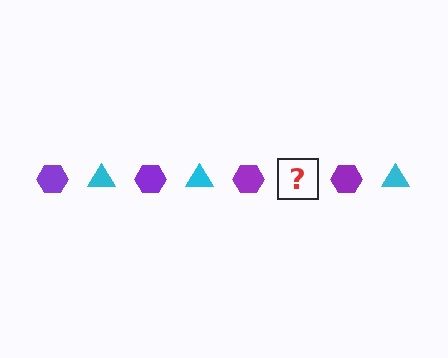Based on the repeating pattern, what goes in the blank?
The blank should be a cyan triangle.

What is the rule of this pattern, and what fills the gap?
The rule is that the pattern alternates between purple hexagon and cyan triangle. The gap should be filled with a cyan triangle.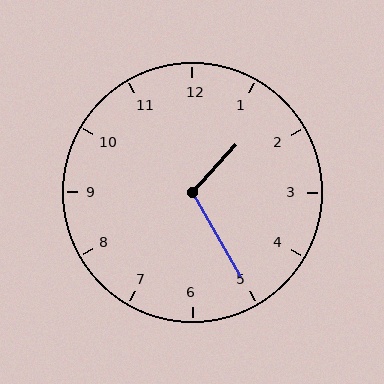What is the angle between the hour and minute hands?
Approximately 108 degrees.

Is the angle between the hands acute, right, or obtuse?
It is obtuse.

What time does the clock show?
1:25.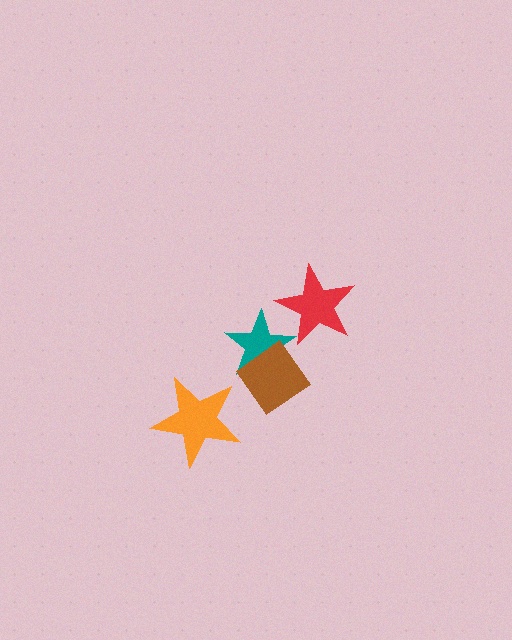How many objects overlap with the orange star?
0 objects overlap with the orange star.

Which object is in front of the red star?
The teal star is in front of the red star.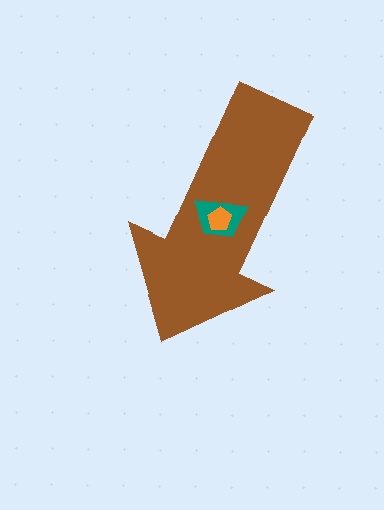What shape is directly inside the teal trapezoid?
The orange pentagon.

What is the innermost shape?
The orange pentagon.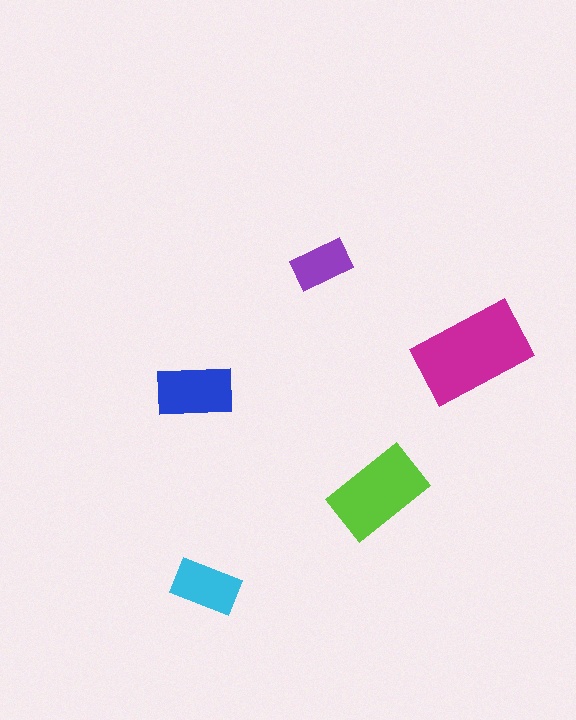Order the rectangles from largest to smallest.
the magenta one, the lime one, the blue one, the cyan one, the purple one.